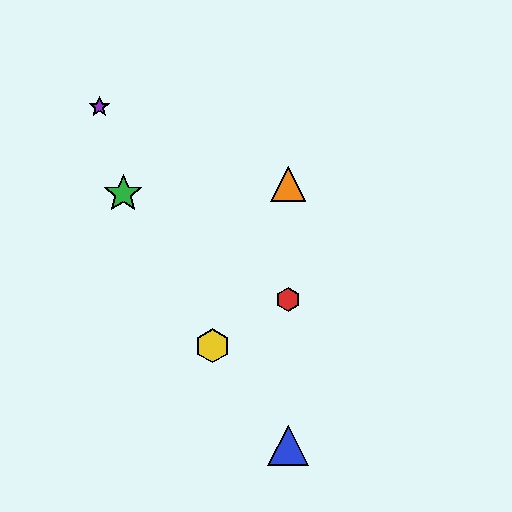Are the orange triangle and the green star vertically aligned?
No, the orange triangle is at x≈288 and the green star is at x≈123.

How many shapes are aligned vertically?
3 shapes (the red hexagon, the blue triangle, the orange triangle) are aligned vertically.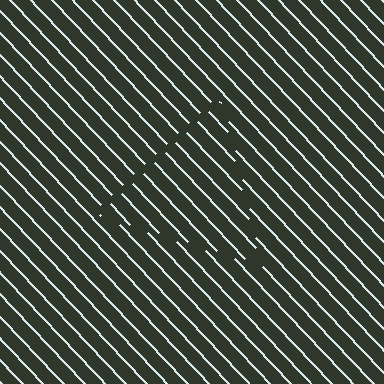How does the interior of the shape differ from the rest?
The interior of the shape contains the same grating, shifted by half a period — the contour is defined by the phase discontinuity where line-ends from the inner and outer gratings abut.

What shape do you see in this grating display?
An illusory triangle. The interior of the shape contains the same grating, shifted by half a period — the contour is defined by the phase discontinuity where line-ends from the inner and outer gratings abut.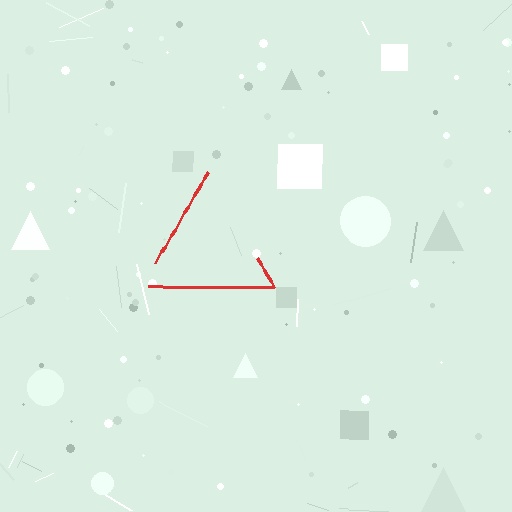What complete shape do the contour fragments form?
The contour fragments form a triangle.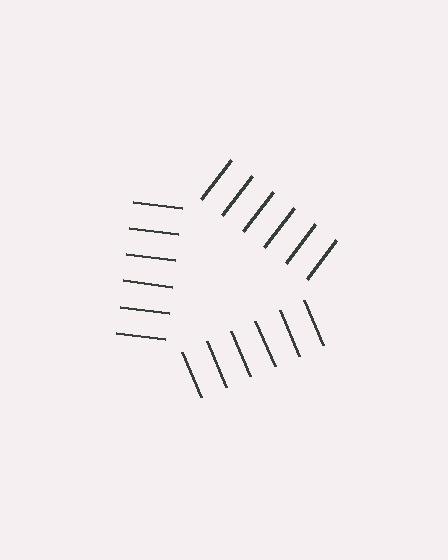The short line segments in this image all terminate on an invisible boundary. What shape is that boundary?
An illusory triangle — the line segments terminate on its edges but no continuous stroke is drawn.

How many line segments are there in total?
18 — 6 along each of the 3 edges.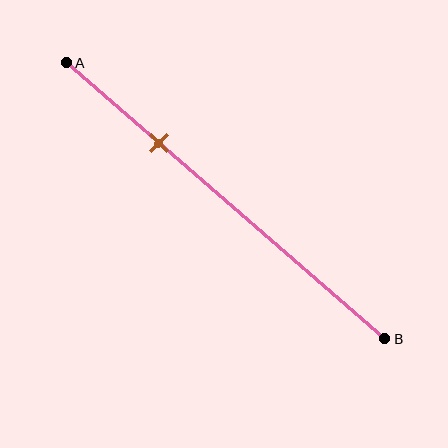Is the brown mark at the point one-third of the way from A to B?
No, the mark is at about 30% from A, not at the 33% one-third point.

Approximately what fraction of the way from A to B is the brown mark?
The brown mark is approximately 30% of the way from A to B.